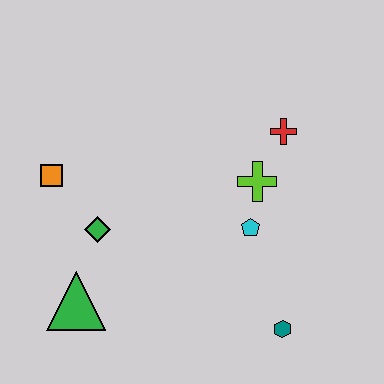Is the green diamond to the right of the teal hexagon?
No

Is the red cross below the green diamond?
No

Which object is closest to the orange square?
The green diamond is closest to the orange square.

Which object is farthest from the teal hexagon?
The orange square is farthest from the teal hexagon.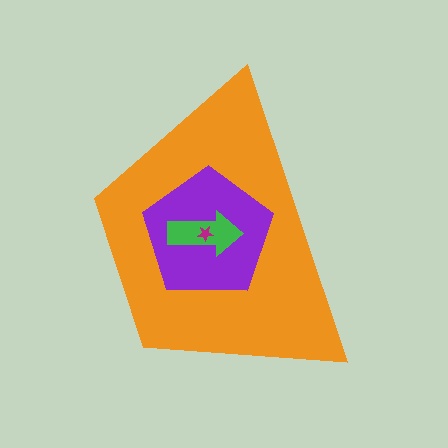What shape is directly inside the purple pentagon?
The green arrow.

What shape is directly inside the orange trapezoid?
The purple pentagon.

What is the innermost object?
The magenta star.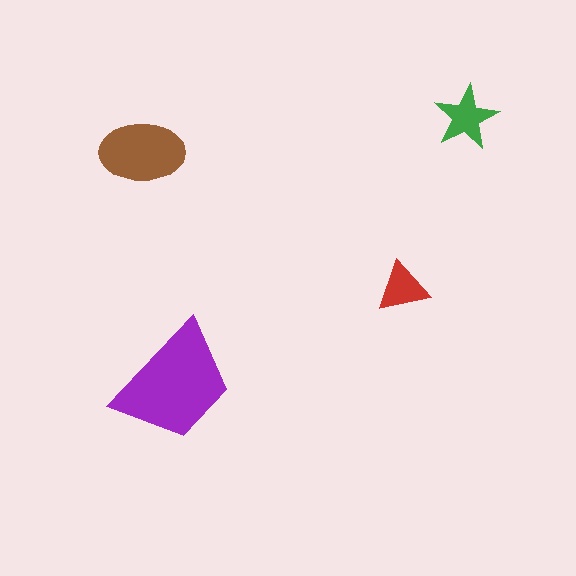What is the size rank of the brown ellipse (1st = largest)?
2nd.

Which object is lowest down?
The purple trapezoid is bottommost.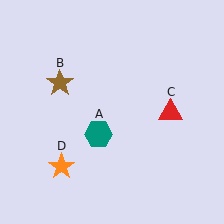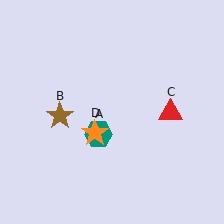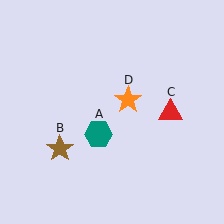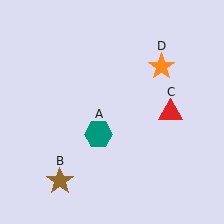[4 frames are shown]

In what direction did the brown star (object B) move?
The brown star (object B) moved down.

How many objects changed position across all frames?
2 objects changed position: brown star (object B), orange star (object D).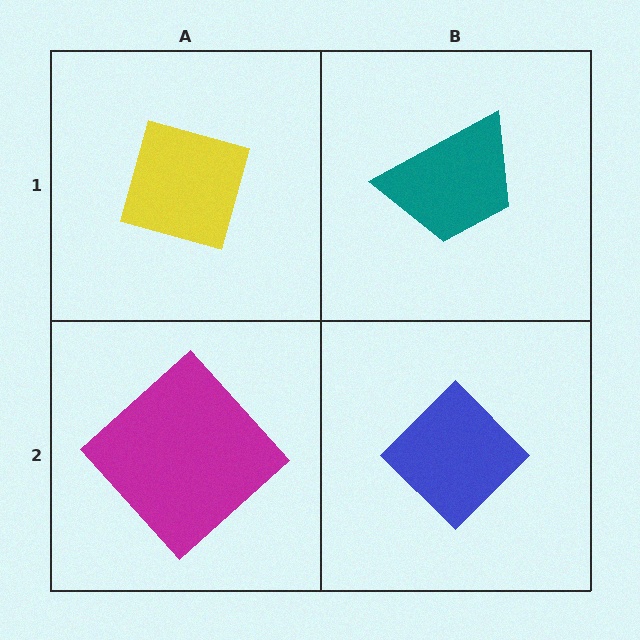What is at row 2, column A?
A magenta diamond.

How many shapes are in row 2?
2 shapes.